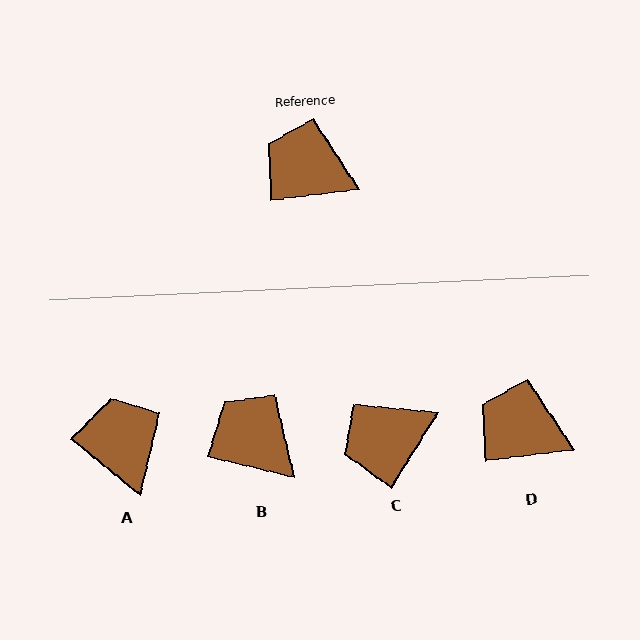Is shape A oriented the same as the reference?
No, it is off by about 46 degrees.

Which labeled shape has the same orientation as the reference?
D.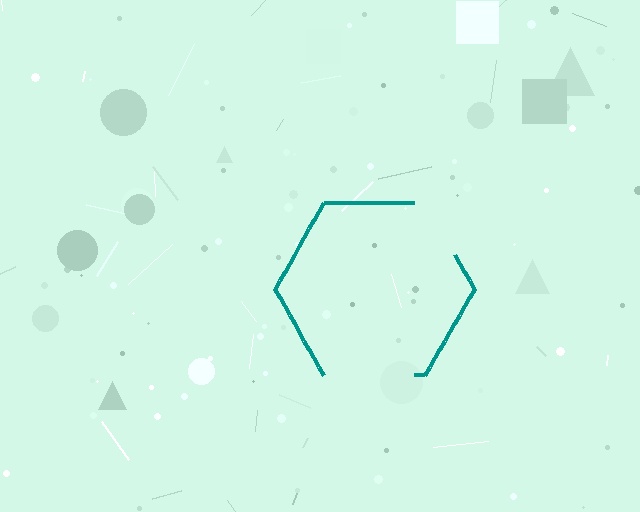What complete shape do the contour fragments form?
The contour fragments form a hexagon.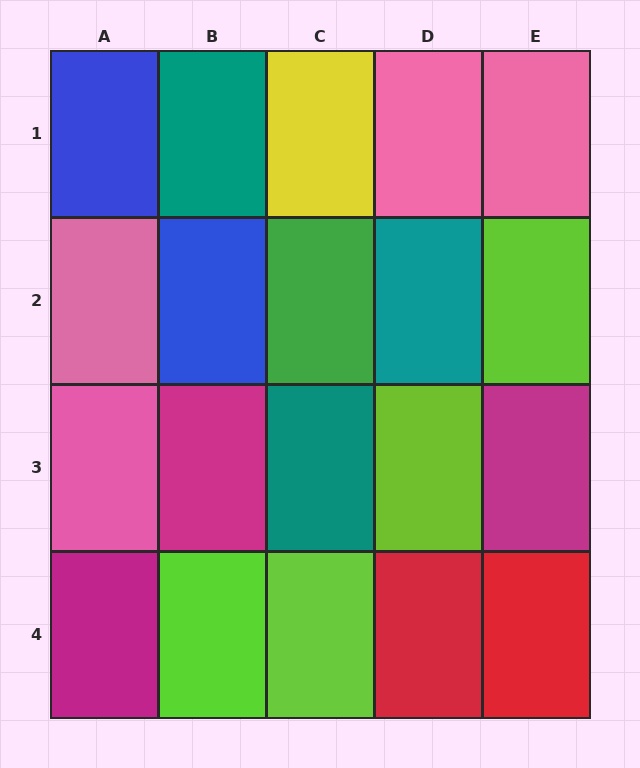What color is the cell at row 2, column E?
Lime.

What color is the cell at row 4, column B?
Lime.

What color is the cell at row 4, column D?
Red.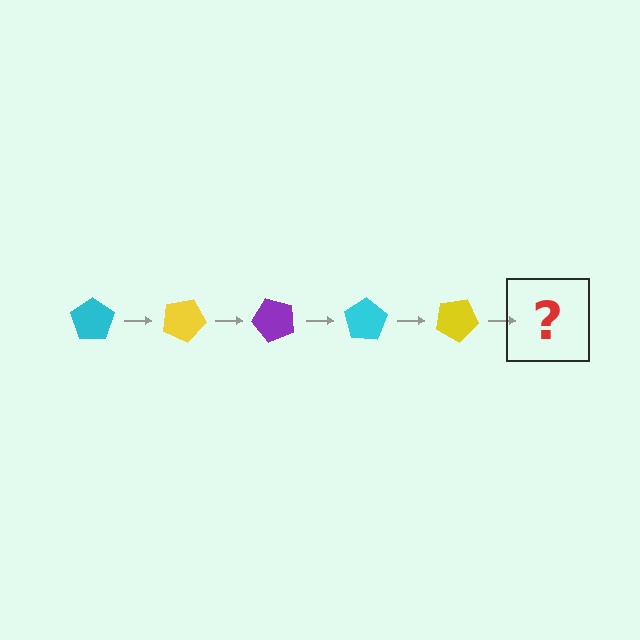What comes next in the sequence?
The next element should be a purple pentagon, rotated 125 degrees from the start.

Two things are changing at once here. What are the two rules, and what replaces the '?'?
The two rules are that it rotates 25 degrees each step and the color cycles through cyan, yellow, and purple. The '?' should be a purple pentagon, rotated 125 degrees from the start.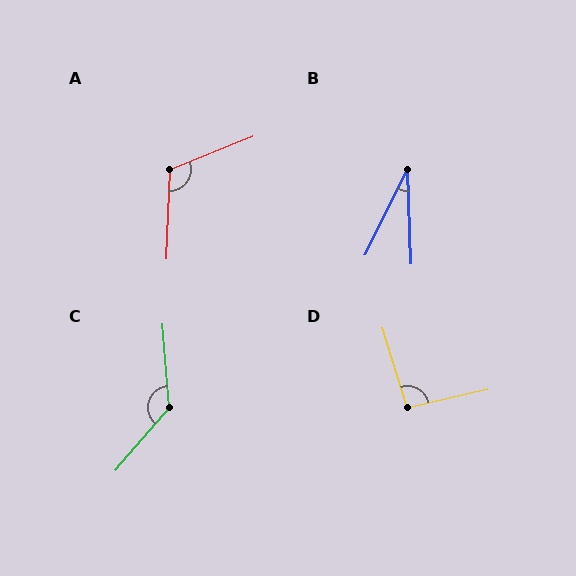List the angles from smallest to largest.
B (28°), D (94°), A (114°), C (135°).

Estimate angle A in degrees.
Approximately 114 degrees.